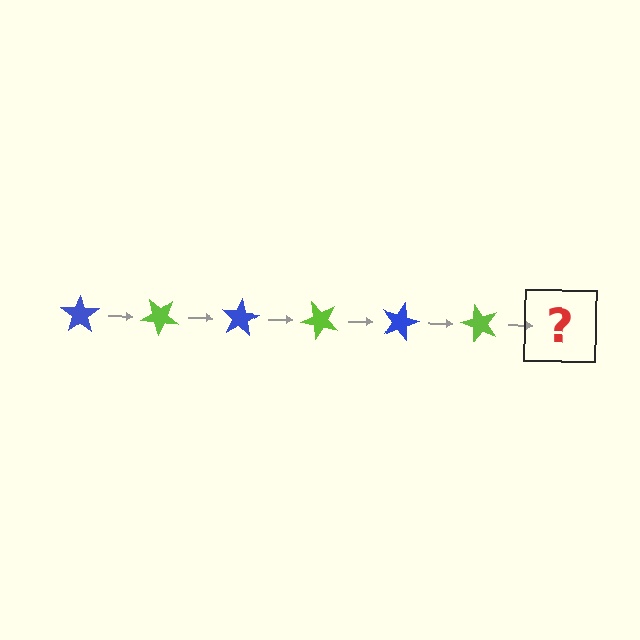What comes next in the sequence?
The next element should be a blue star, rotated 240 degrees from the start.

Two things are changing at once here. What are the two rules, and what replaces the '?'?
The two rules are that it rotates 40 degrees each step and the color cycles through blue and lime. The '?' should be a blue star, rotated 240 degrees from the start.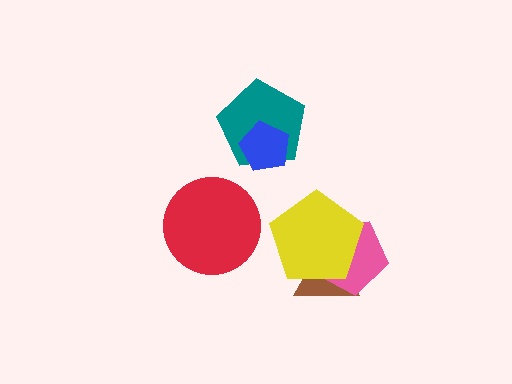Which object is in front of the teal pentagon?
The blue pentagon is in front of the teal pentagon.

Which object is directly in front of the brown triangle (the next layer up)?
The pink pentagon is directly in front of the brown triangle.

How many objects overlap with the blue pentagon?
1 object overlaps with the blue pentagon.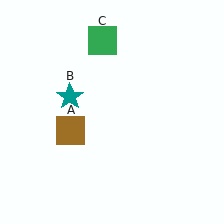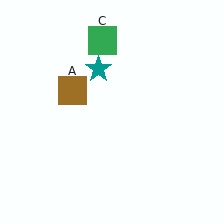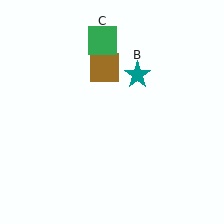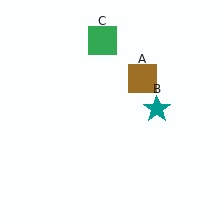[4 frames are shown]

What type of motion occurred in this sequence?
The brown square (object A), teal star (object B) rotated clockwise around the center of the scene.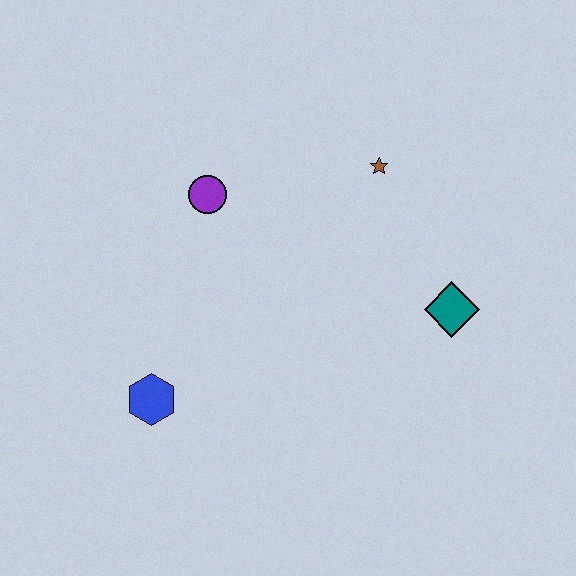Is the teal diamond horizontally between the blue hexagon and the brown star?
No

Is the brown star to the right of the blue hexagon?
Yes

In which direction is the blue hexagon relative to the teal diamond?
The blue hexagon is to the left of the teal diamond.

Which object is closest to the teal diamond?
The brown star is closest to the teal diamond.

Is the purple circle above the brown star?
No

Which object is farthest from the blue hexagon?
The brown star is farthest from the blue hexagon.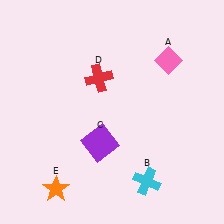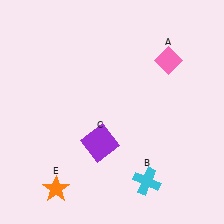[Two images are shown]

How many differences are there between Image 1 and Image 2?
There is 1 difference between the two images.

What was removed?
The red cross (D) was removed in Image 2.